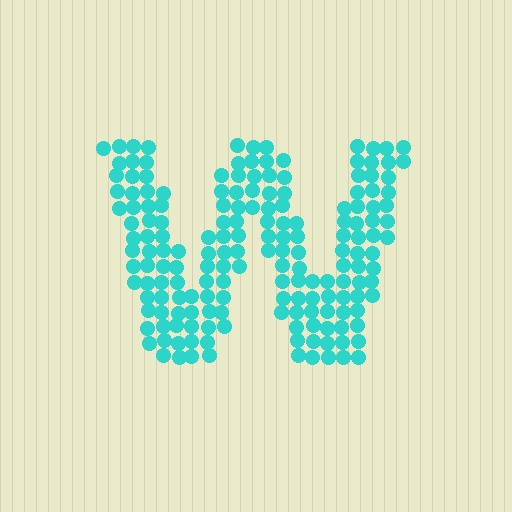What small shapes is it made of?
It is made of small circles.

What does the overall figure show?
The overall figure shows the letter W.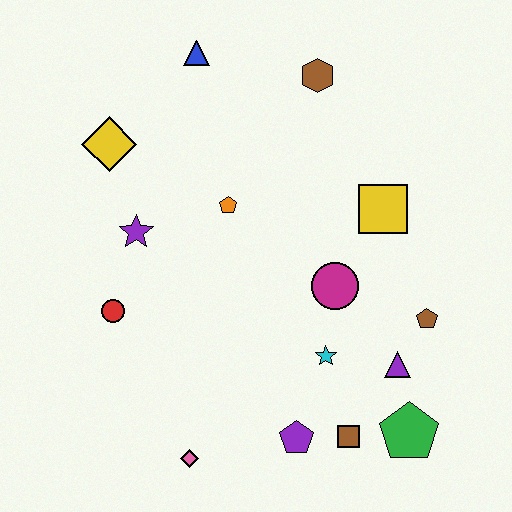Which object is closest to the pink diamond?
The purple pentagon is closest to the pink diamond.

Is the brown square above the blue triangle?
No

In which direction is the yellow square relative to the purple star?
The yellow square is to the right of the purple star.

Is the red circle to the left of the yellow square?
Yes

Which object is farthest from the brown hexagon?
The pink diamond is farthest from the brown hexagon.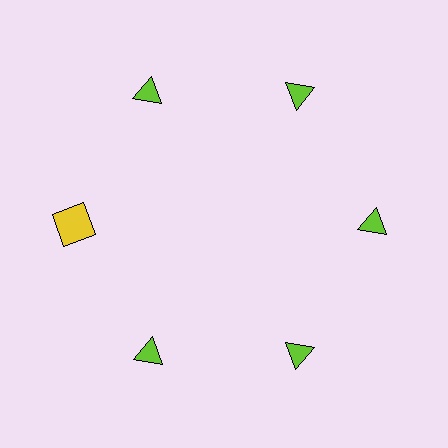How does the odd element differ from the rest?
It differs in both color (yellow instead of lime) and shape (square instead of triangle).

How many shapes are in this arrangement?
There are 6 shapes arranged in a ring pattern.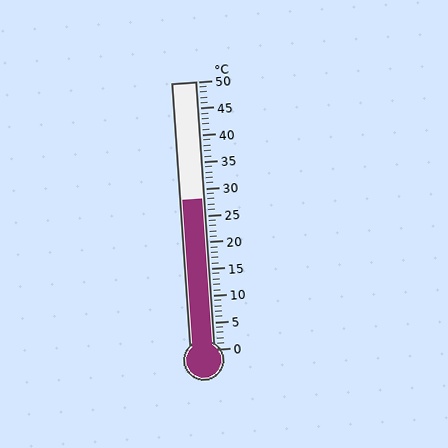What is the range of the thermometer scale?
The thermometer scale ranges from 0°C to 50°C.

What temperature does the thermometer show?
The thermometer shows approximately 28°C.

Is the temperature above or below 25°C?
The temperature is above 25°C.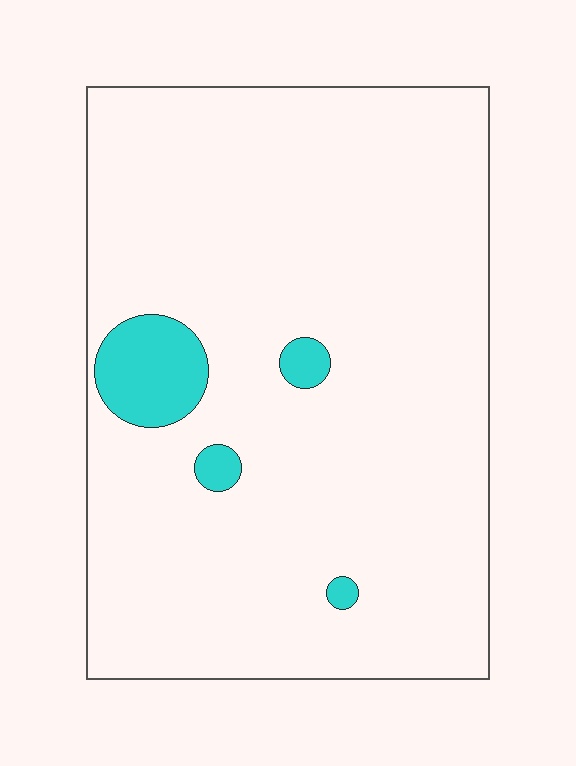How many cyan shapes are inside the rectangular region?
4.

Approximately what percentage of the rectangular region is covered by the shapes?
Approximately 5%.